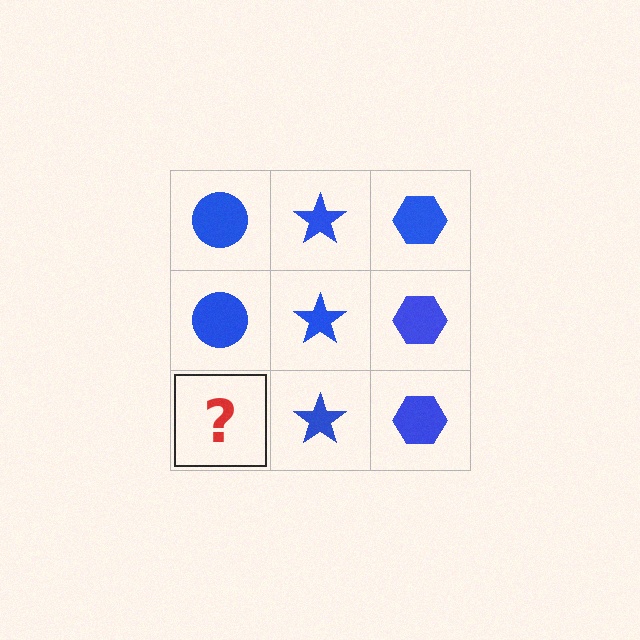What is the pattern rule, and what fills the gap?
The rule is that each column has a consistent shape. The gap should be filled with a blue circle.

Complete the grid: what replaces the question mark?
The question mark should be replaced with a blue circle.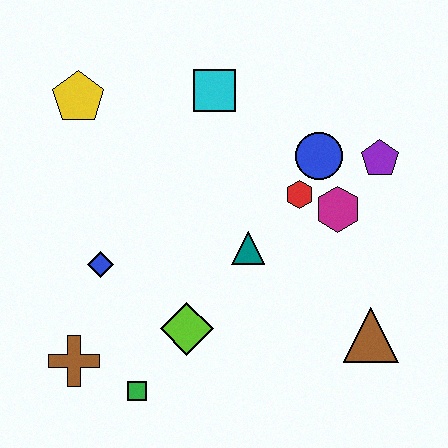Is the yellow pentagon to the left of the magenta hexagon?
Yes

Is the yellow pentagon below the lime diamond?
No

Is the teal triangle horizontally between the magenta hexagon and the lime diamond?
Yes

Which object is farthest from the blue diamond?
The purple pentagon is farthest from the blue diamond.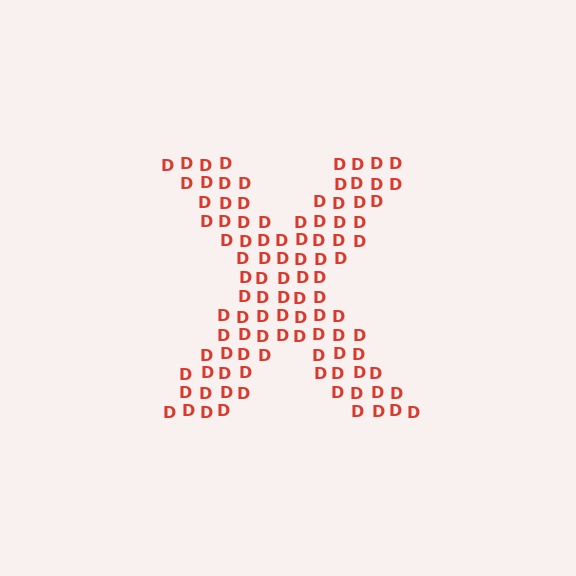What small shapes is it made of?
It is made of small letter D's.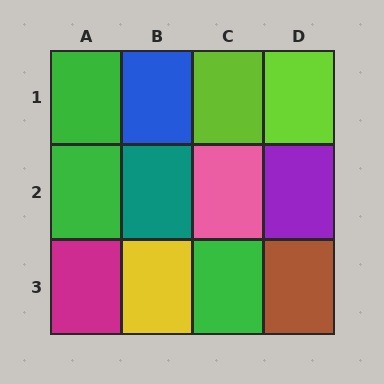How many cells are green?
3 cells are green.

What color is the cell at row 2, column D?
Purple.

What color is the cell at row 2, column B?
Teal.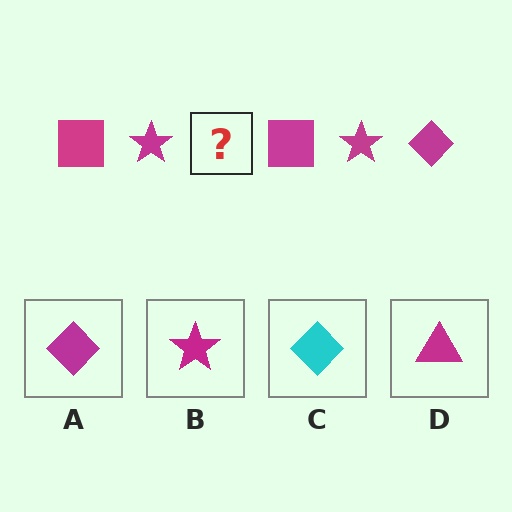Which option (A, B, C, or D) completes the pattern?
A.